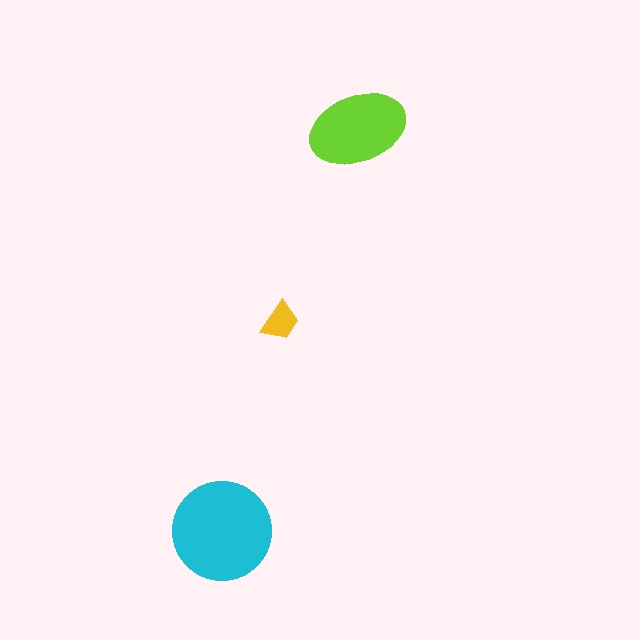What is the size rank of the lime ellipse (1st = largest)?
2nd.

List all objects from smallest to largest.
The yellow trapezoid, the lime ellipse, the cyan circle.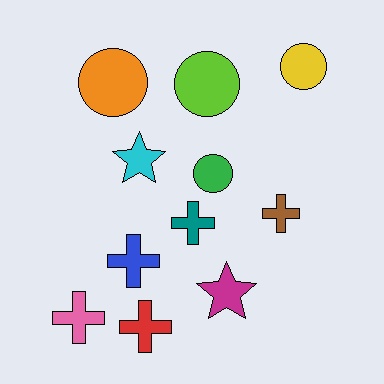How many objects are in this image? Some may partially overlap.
There are 11 objects.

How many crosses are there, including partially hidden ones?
There are 5 crosses.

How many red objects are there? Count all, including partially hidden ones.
There is 1 red object.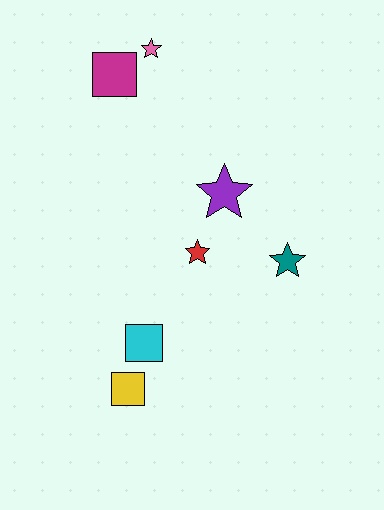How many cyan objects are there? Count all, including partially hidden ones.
There is 1 cyan object.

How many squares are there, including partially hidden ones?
There are 3 squares.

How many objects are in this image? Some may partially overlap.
There are 7 objects.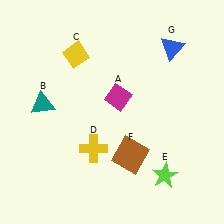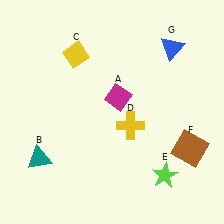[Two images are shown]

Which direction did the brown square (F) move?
The brown square (F) moved right.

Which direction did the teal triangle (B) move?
The teal triangle (B) moved down.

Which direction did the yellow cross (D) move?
The yellow cross (D) moved right.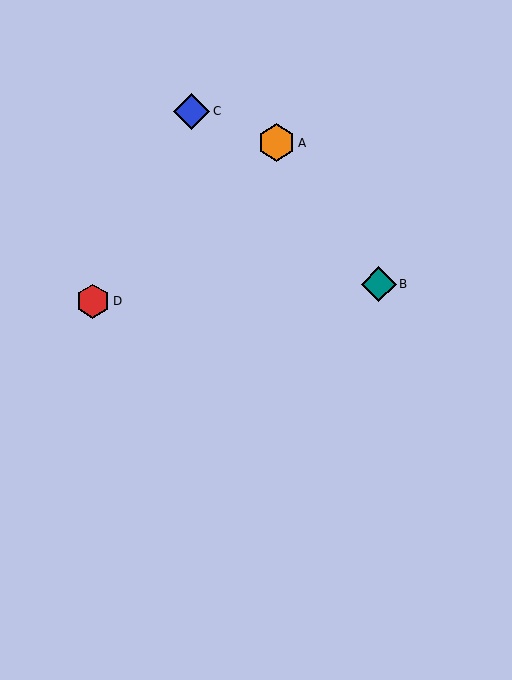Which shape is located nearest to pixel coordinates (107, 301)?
The red hexagon (labeled D) at (93, 301) is nearest to that location.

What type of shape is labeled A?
Shape A is an orange hexagon.